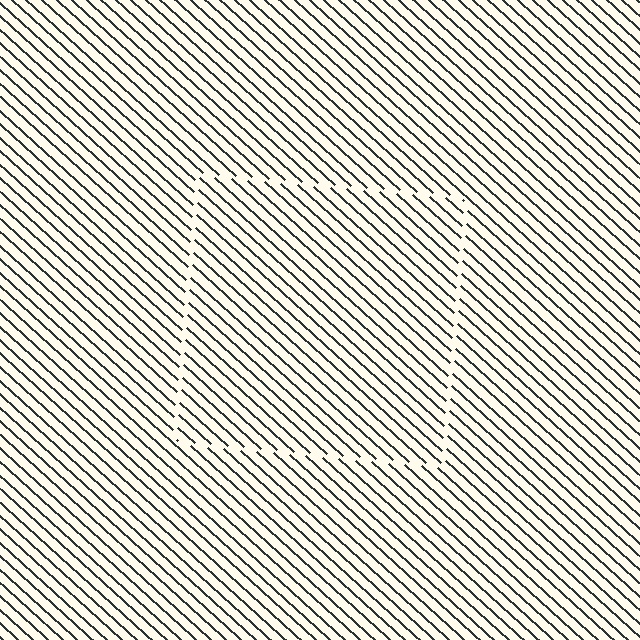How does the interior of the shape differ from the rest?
The interior of the shape contains the same grating, shifted by half a period — the contour is defined by the phase discontinuity where line-ends from the inner and outer gratings abut.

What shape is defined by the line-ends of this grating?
An illusory square. The interior of the shape contains the same grating, shifted by half a period — the contour is defined by the phase discontinuity where line-ends from the inner and outer gratings abut.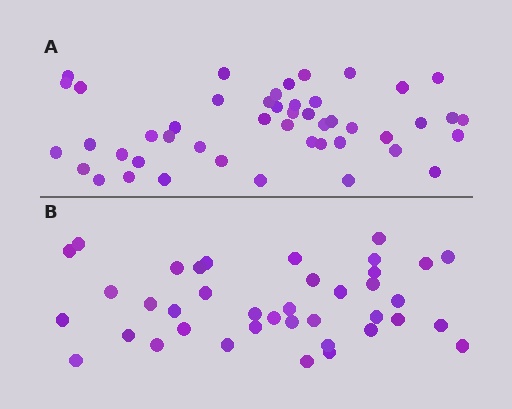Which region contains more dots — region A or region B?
Region A (the top region) has more dots.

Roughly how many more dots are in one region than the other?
Region A has roughly 8 or so more dots than region B.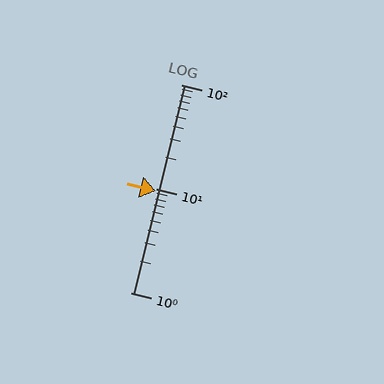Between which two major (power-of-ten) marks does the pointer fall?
The pointer is between 1 and 10.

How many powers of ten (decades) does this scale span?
The scale spans 2 decades, from 1 to 100.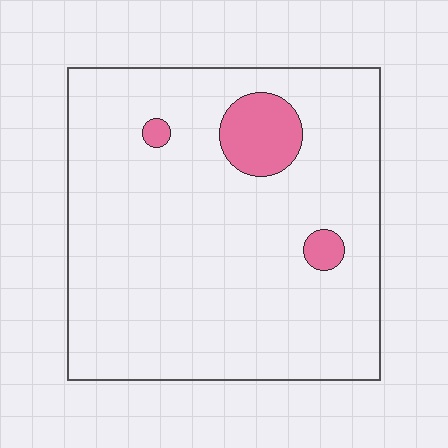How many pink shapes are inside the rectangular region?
3.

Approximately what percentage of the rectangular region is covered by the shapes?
Approximately 10%.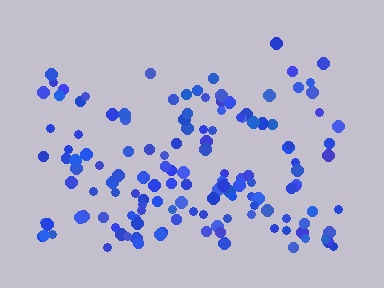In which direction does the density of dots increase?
From top to bottom, with the bottom side densest.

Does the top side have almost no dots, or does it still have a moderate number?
Still a moderate number, just noticeably fewer than the bottom.